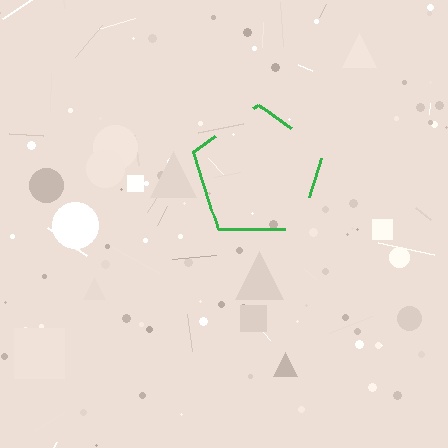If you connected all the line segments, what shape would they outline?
They would outline a pentagon.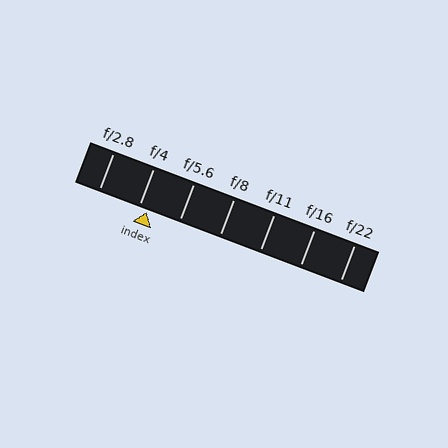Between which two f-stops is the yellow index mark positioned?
The index mark is between f/4 and f/5.6.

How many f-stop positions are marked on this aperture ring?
There are 7 f-stop positions marked.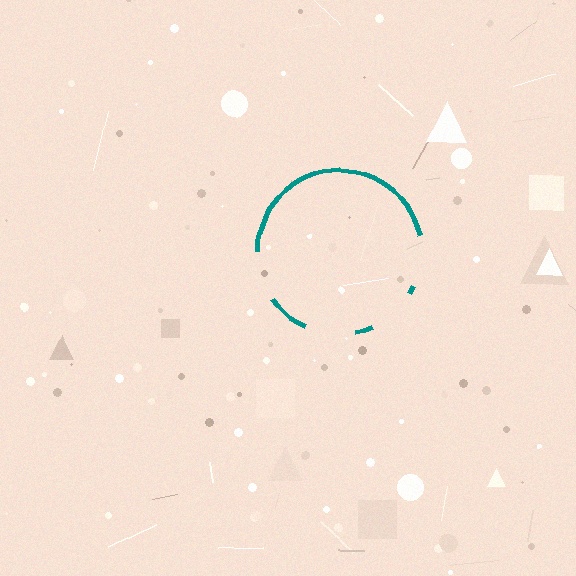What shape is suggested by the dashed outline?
The dashed outline suggests a circle.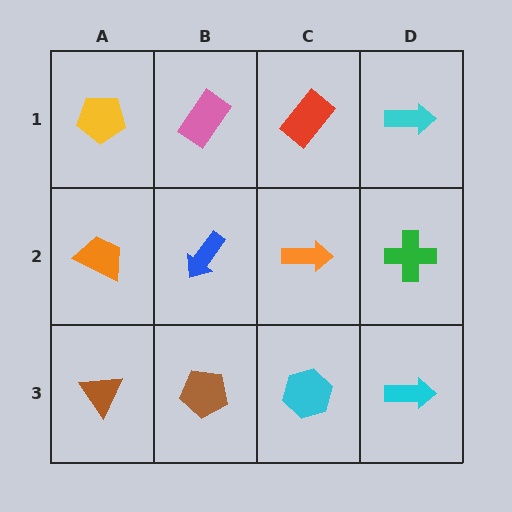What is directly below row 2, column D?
A cyan arrow.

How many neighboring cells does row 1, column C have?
3.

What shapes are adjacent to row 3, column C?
An orange arrow (row 2, column C), a brown pentagon (row 3, column B), a cyan arrow (row 3, column D).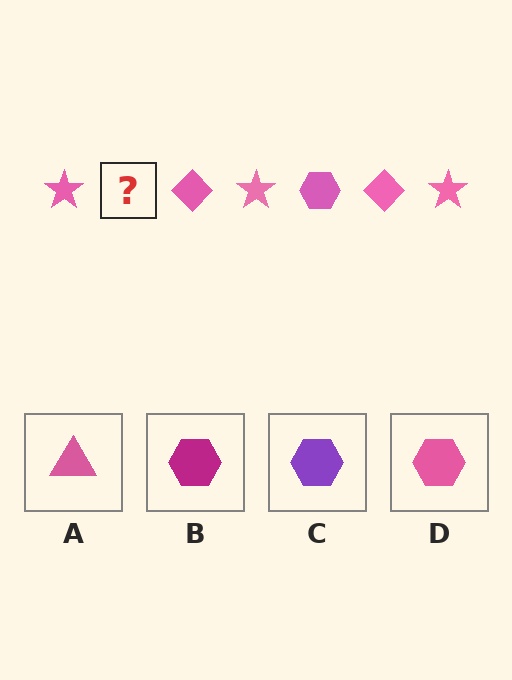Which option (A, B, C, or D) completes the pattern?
D.